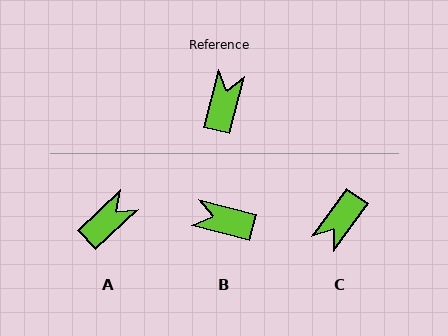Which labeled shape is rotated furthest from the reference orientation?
C, about 158 degrees away.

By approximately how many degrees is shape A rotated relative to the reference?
Approximately 33 degrees clockwise.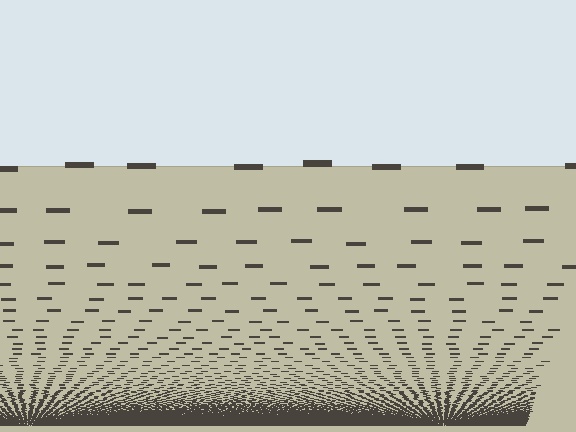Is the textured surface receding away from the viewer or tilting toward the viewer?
The surface appears to tilt toward the viewer. Texture elements get larger and sparser toward the top.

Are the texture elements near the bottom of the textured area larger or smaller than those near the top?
Smaller. The gradient is inverted — elements near the bottom are smaller and denser.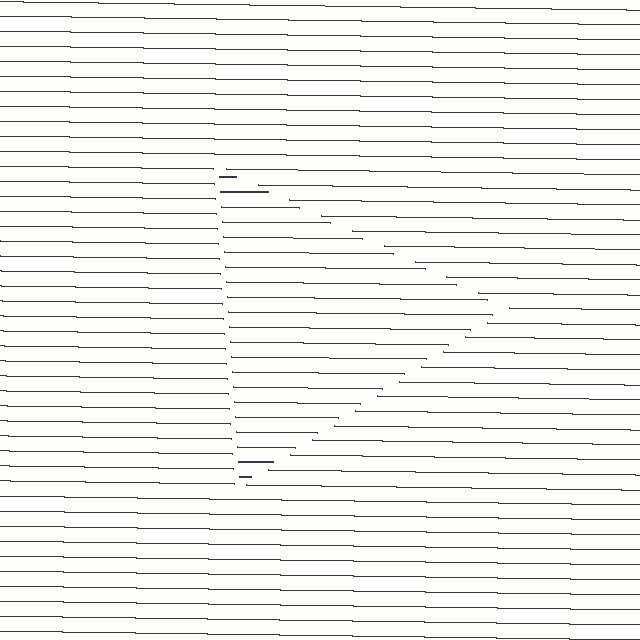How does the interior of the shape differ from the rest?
The interior of the shape contains the same grating, shifted by half a period — the contour is defined by the phase discontinuity where line-ends from the inner and outer gratings abut.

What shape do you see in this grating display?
An illusory triangle. The interior of the shape contains the same grating, shifted by half a period — the contour is defined by the phase discontinuity where line-ends from the inner and outer gratings abut.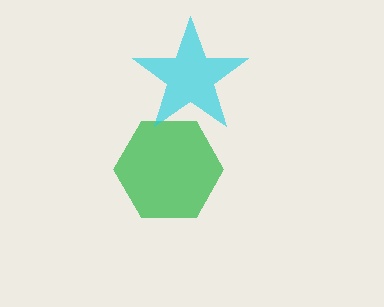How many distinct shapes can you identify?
There are 2 distinct shapes: a green hexagon, a cyan star.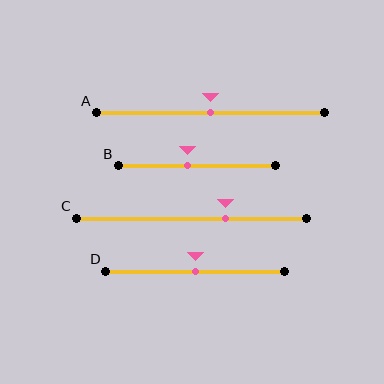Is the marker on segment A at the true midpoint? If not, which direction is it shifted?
Yes, the marker on segment A is at the true midpoint.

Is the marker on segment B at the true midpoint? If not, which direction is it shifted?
No, the marker on segment B is shifted to the left by about 6% of the segment length.